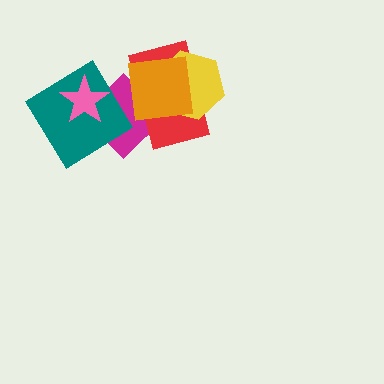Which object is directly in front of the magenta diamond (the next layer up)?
The teal diamond is directly in front of the magenta diamond.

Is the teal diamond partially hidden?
Yes, it is partially covered by another shape.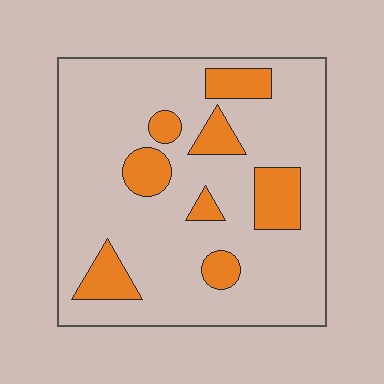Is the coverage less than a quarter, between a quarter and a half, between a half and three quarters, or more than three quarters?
Less than a quarter.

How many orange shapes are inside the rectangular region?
8.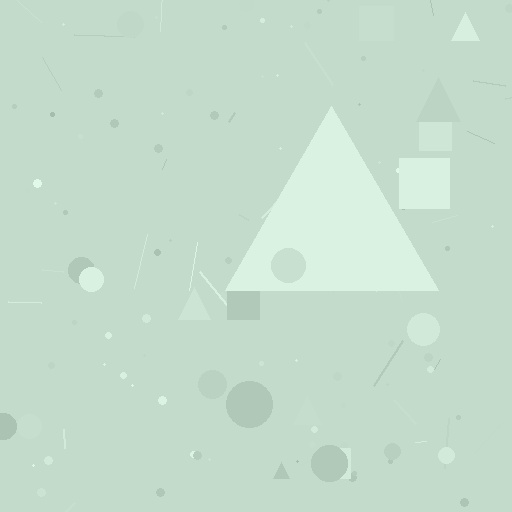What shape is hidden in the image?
A triangle is hidden in the image.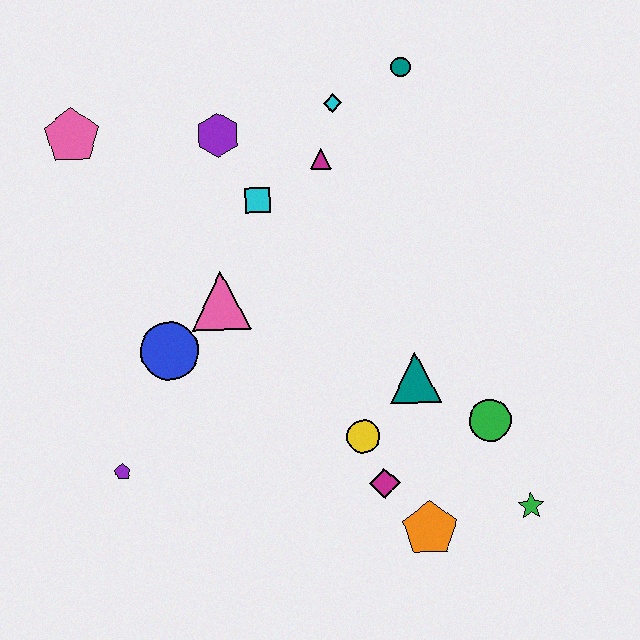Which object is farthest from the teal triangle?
The pink pentagon is farthest from the teal triangle.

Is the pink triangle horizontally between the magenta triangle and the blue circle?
Yes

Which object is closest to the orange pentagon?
The magenta diamond is closest to the orange pentagon.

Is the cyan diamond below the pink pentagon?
No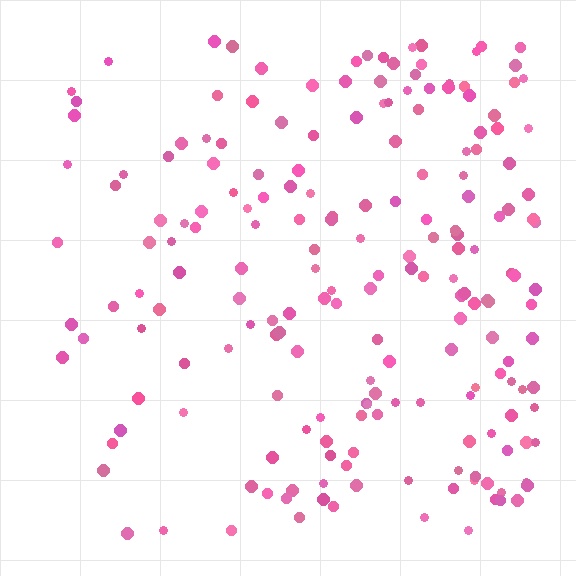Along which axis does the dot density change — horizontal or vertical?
Horizontal.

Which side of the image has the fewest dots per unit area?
The left.